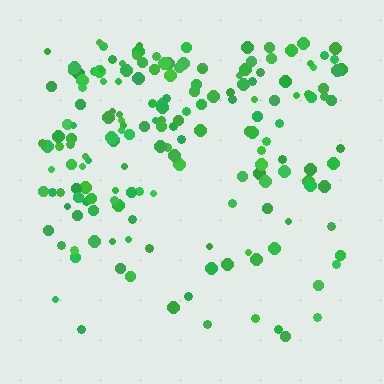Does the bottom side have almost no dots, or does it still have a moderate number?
Still a moderate number, just noticeably fewer than the top.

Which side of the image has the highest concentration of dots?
The top.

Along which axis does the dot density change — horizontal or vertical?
Vertical.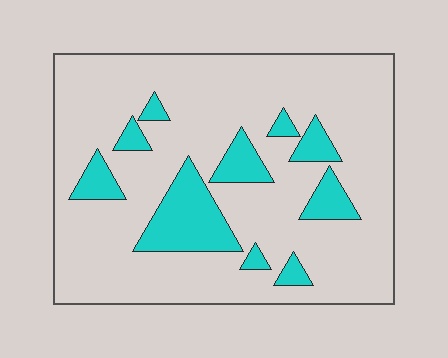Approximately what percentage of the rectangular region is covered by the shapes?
Approximately 20%.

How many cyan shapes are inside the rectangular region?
10.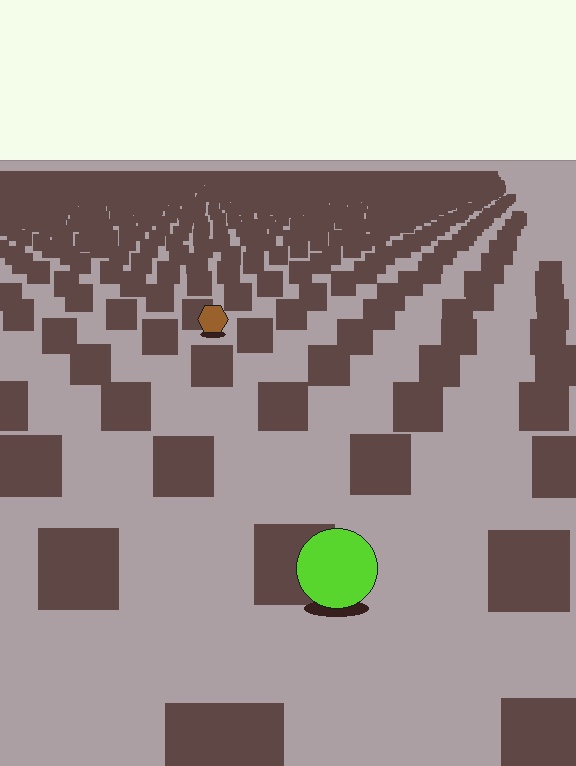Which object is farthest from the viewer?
The brown hexagon is farthest from the viewer. It appears smaller and the ground texture around it is denser.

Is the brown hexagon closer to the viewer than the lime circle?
No. The lime circle is closer — you can tell from the texture gradient: the ground texture is coarser near it.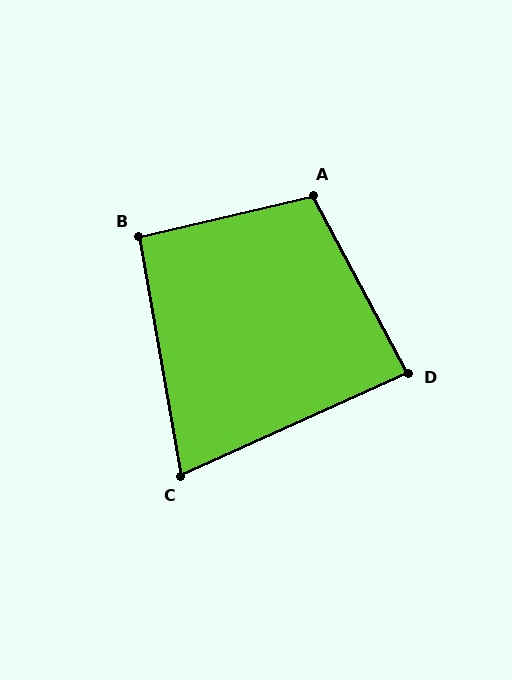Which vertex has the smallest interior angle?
C, at approximately 75 degrees.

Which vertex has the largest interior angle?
A, at approximately 105 degrees.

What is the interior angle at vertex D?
Approximately 86 degrees (approximately right).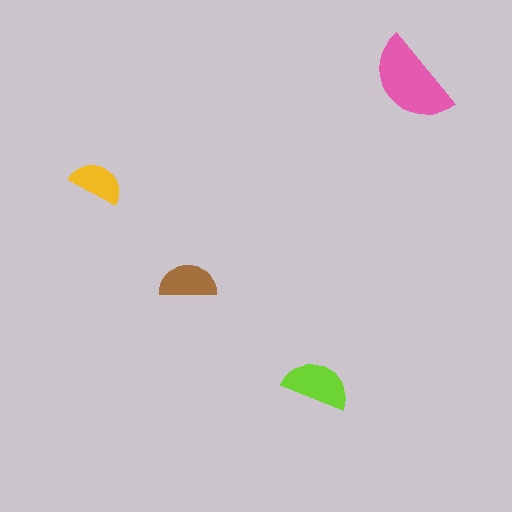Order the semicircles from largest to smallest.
the pink one, the lime one, the brown one, the yellow one.